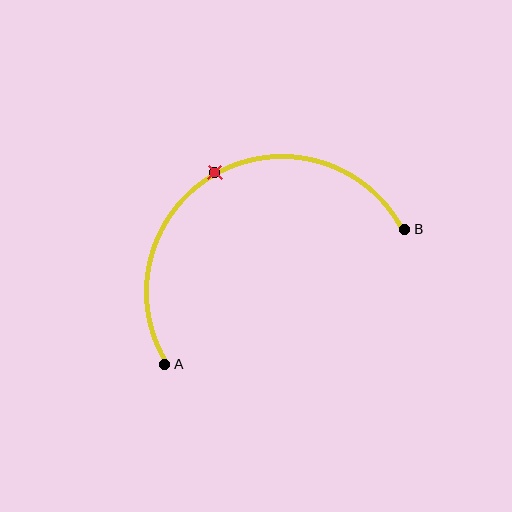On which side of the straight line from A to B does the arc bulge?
The arc bulges above the straight line connecting A and B.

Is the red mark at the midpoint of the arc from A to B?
Yes. The red mark lies on the arc at equal arc-length from both A and B — it is the arc midpoint.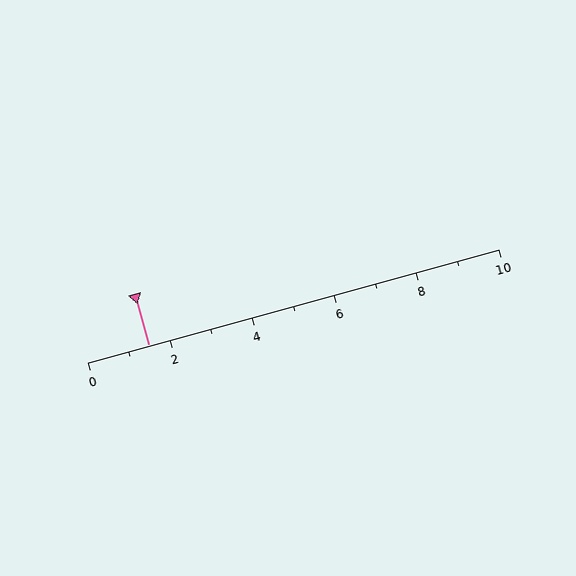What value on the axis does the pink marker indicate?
The marker indicates approximately 1.5.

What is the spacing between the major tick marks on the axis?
The major ticks are spaced 2 apart.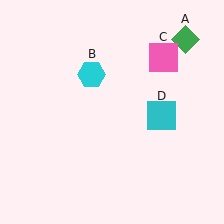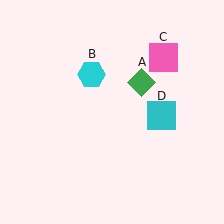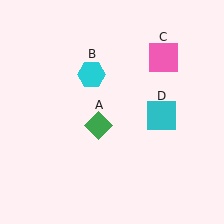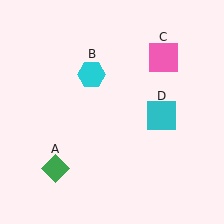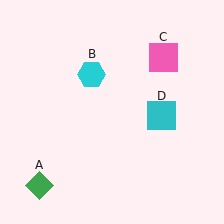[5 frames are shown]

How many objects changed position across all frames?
1 object changed position: green diamond (object A).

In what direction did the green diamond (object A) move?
The green diamond (object A) moved down and to the left.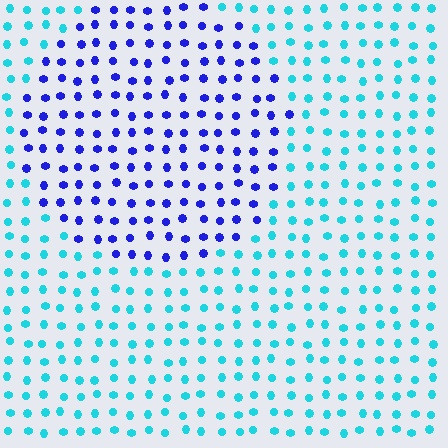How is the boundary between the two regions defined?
The boundary is defined purely by a slight shift in hue (about 57 degrees). Spacing, size, and orientation are identical on both sides.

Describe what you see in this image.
The image is filled with small cyan elements in a uniform arrangement. A circle-shaped region is visible where the elements are tinted to a slightly different hue, forming a subtle color boundary.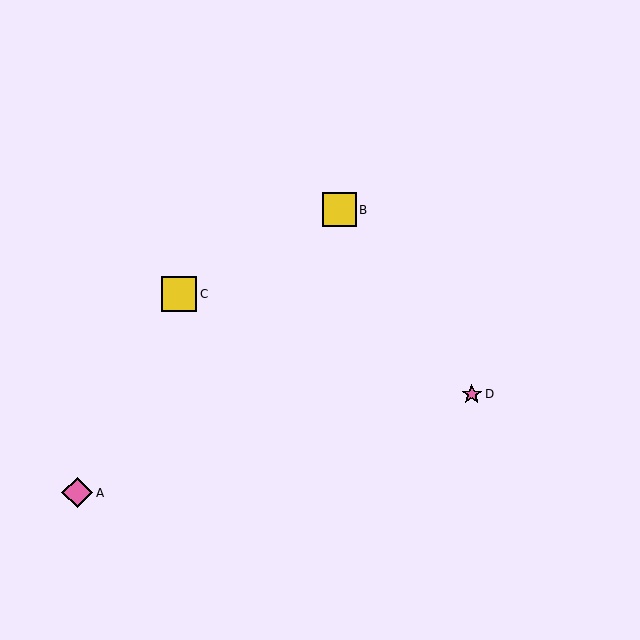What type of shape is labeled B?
Shape B is a yellow square.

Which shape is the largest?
The yellow square (labeled C) is the largest.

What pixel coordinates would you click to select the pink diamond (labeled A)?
Click at (77, 493) to select the pink diamond A.